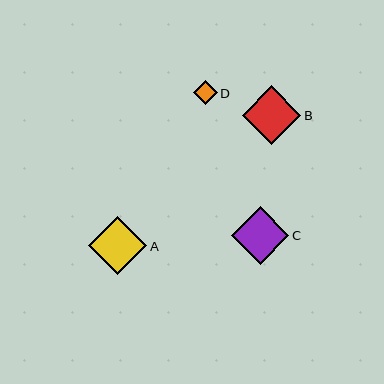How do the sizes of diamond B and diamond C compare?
Diamond B and diamond C are approximately the same size.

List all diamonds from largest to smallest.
From largest to smallest: B, A, C, D.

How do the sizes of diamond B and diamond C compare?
Diamond B and diamond C are approximately the same size.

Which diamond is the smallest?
Diamond D is the smallest with a size of approximately 24 pixels.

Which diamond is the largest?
Diamond B is the largest with a size of approximately 59 pixels.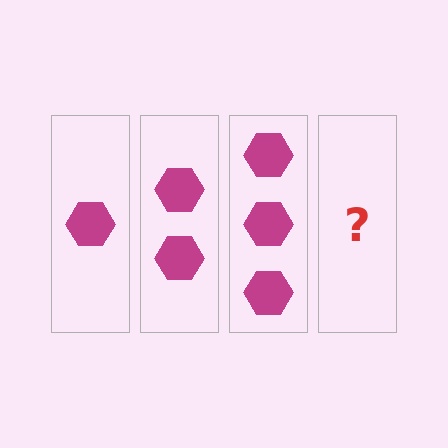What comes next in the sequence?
The next element should be 4 hexagons.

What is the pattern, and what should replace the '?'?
The pattern is that each step adds one more hexagon. The '?' should be 4 hexagons.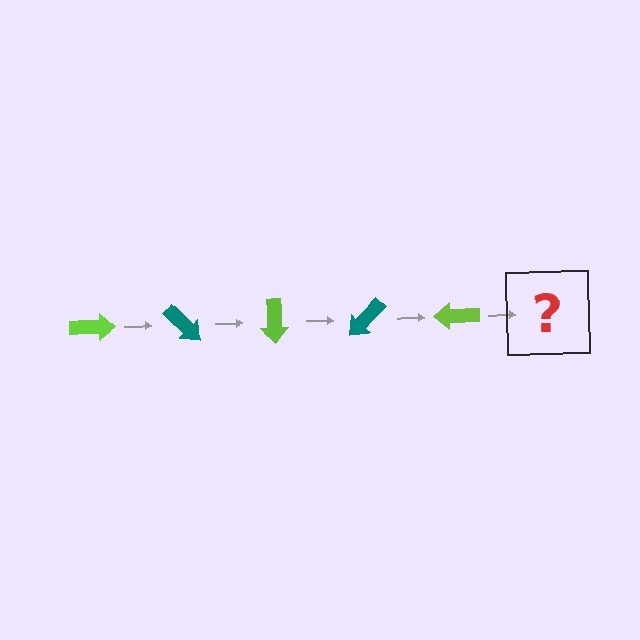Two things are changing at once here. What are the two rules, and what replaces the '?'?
The two rules are that it rotates 45 degrees each step and the color cycles through lime and teal. The '?' should be a teal arrow, rotated 225 degrees from the start.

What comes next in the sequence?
The next element should be a teal arrow, rotated 225 degrees from the start.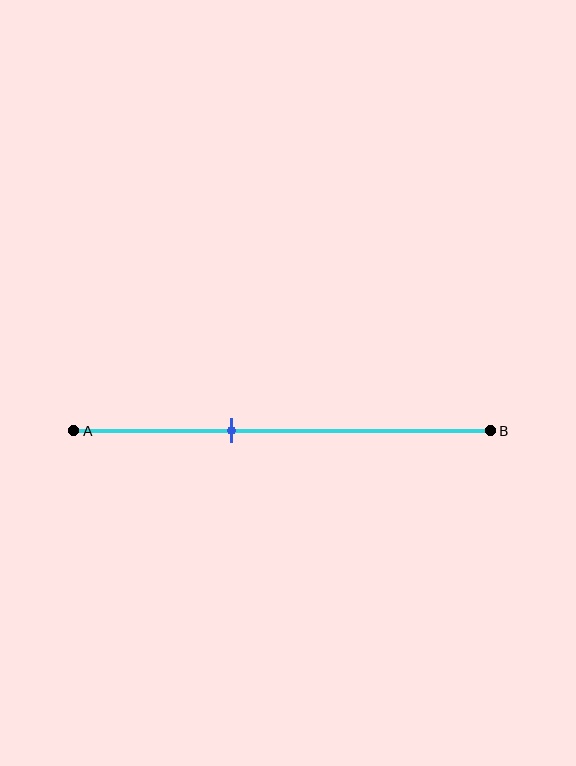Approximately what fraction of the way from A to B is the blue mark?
The blue mark is approximately 40% of the way from A to B.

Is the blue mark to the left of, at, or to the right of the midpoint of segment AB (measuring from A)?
The blue mark is to the left of the midpoint of segment AB.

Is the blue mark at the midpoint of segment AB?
No, the mark is at about 40% from A, not at the 50% midpoint.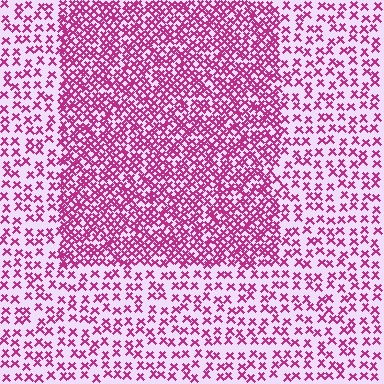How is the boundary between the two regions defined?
The boundary is defined by a change in element density (approximately 2.2x ratio). All elements are the same color, size, and shape.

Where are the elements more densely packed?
The elements are more densely packed inside the rectangle boundary.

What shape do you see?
I see a rectangle.